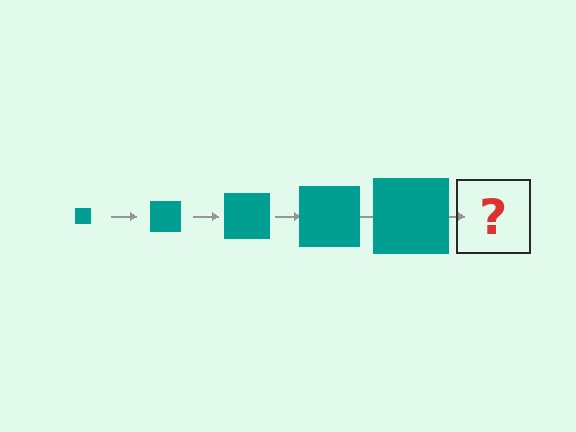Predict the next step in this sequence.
The next step is a teal square, larger than the previous one.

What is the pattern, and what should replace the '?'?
The pattern is that the square gets progressively larger each step. The '?' should be a teal square, larger than the previous one.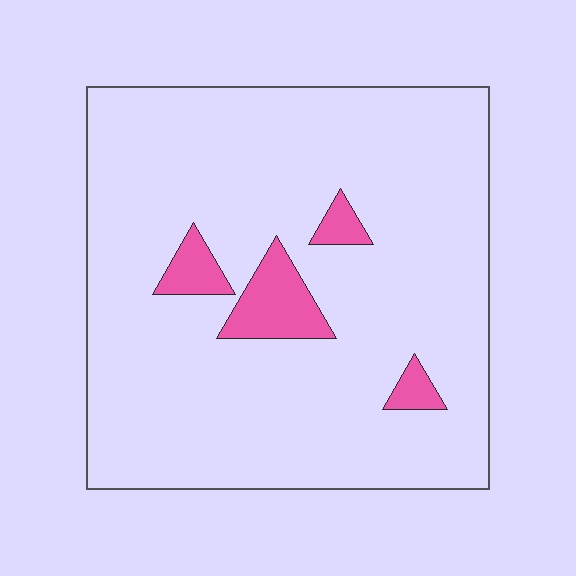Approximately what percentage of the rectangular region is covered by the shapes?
Approximately 10%.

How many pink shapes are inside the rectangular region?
4.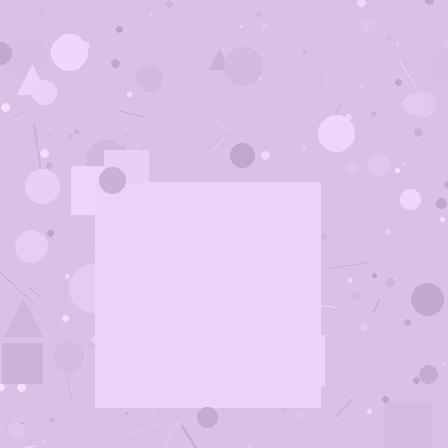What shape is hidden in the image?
A square is hidden in the image.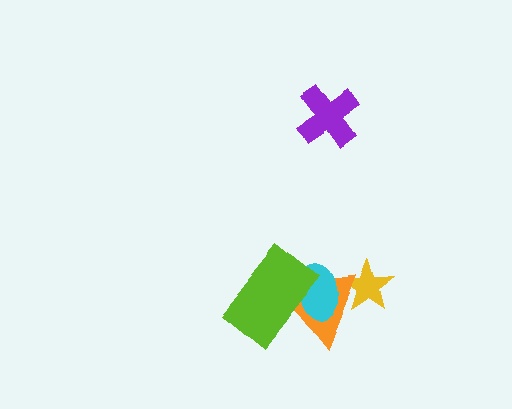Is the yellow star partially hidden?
Yes, it is partially covered by another shape.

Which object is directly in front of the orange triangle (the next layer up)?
The cyan ellipse is directly in front of the orange triangle.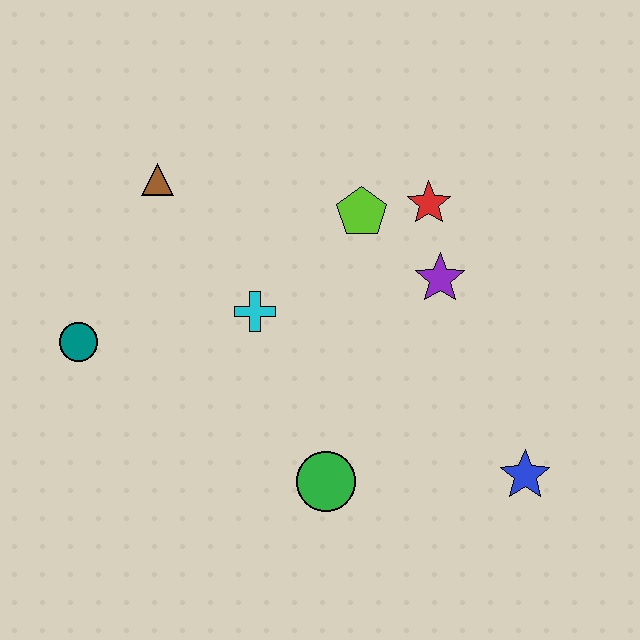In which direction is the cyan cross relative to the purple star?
The cyan cross is to the left of the purple star.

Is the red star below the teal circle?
No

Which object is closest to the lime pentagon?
The red star is closest to the lime pentagon.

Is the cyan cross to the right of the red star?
No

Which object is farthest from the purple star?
The teal circle is farthest from the purple star.